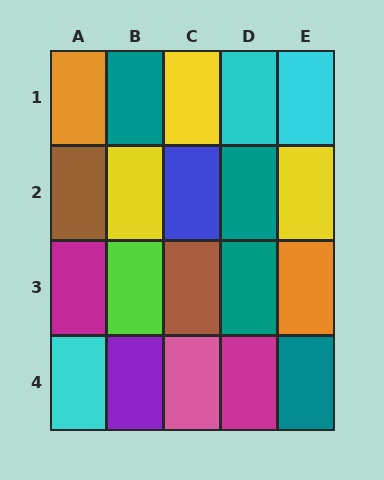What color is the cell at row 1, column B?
Teal.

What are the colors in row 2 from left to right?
Brown, yellow, blue, teal, yellow.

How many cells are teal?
4 cells are teal.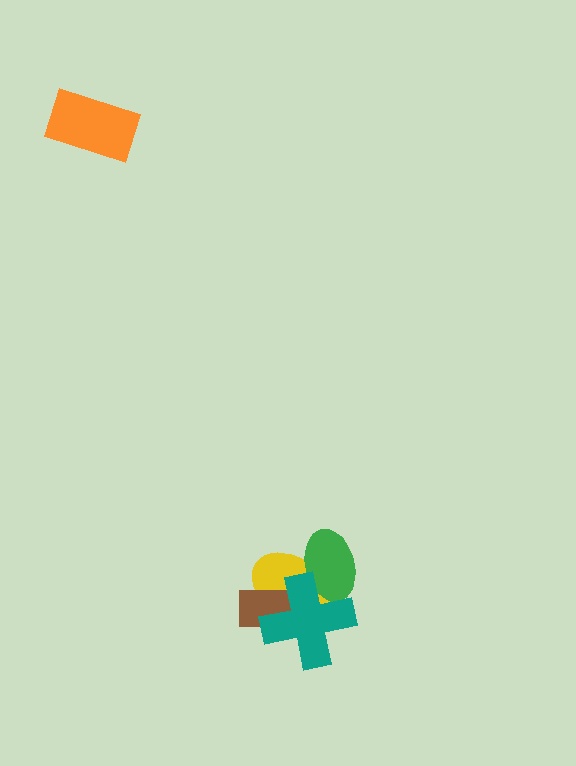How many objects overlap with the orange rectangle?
0 objects overlap with the orange rectangle.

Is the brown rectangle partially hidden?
Yes, it is partially covered by another shape.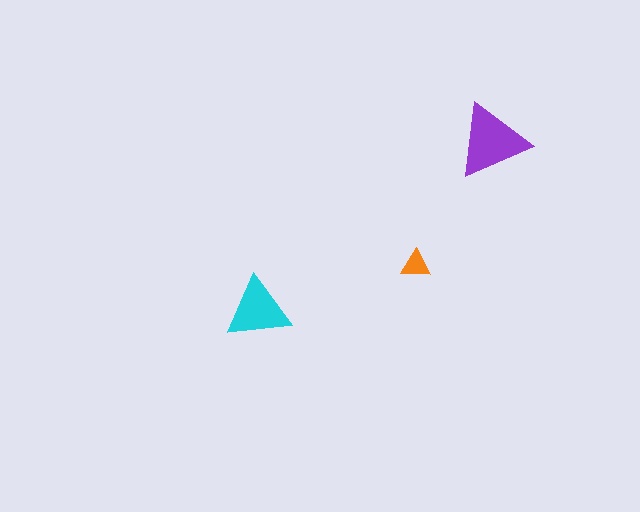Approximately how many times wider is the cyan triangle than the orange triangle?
About 2 times wider.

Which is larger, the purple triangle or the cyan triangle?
The purple one.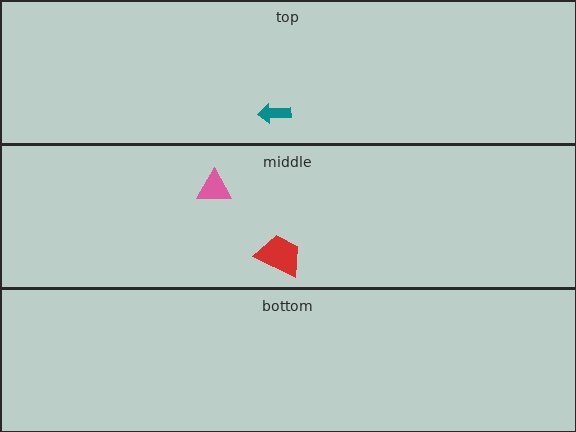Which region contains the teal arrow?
The top region.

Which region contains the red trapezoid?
The middle region.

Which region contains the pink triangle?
The middle region.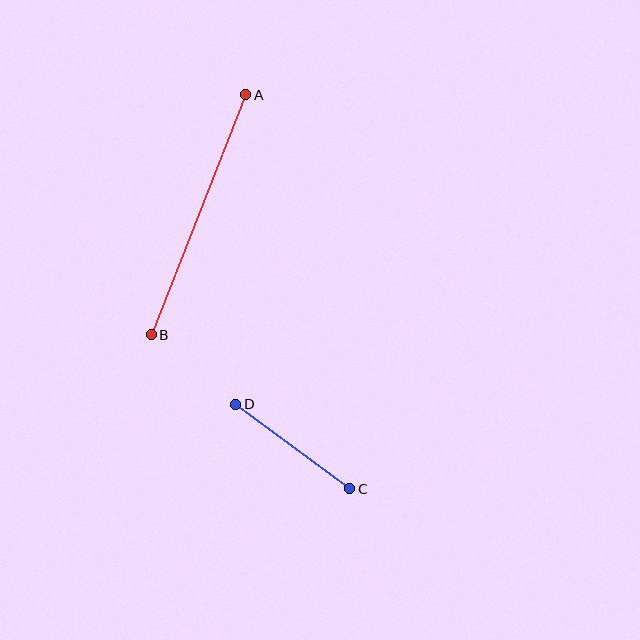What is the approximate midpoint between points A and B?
The midpoint is at approximately (199, 215) pixels.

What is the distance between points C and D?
The distance is approximately 142 pixels.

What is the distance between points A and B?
The distance is approximately 258 pixels.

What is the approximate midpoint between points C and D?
The midpoint is at approximately (293, 447) pixels.